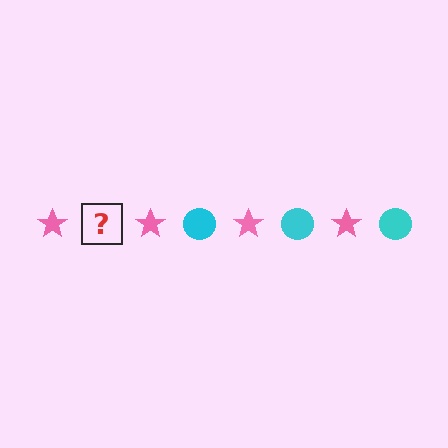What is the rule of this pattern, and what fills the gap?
The rule is that the pattern alternates between pink star and cyan circle. The gap should be filled with a cyan circle.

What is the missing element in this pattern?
The missing element is a cyan circle.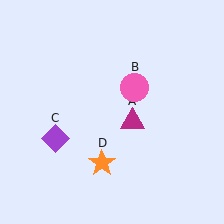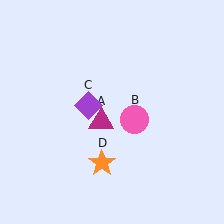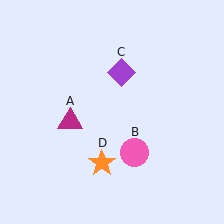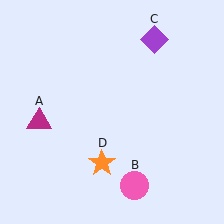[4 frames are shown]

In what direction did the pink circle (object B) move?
The pink circle (object B) moved down.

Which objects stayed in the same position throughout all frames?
Orange star (object D) remained stationary.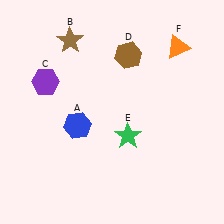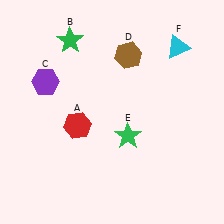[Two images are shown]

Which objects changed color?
A changed from blue to red. B changed from brown to green. F changed from orange to cyan.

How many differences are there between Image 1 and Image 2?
There are 3 differences between the two images.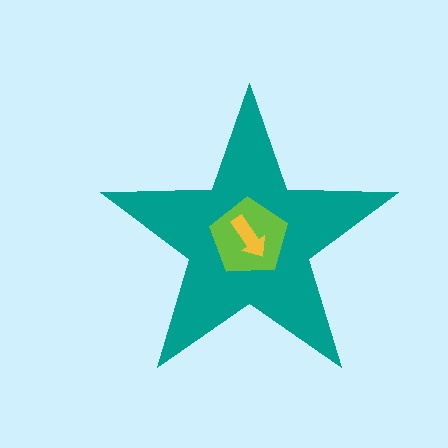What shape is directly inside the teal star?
The lime pentagon.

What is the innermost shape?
The yellow arrow.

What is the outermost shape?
The teal star.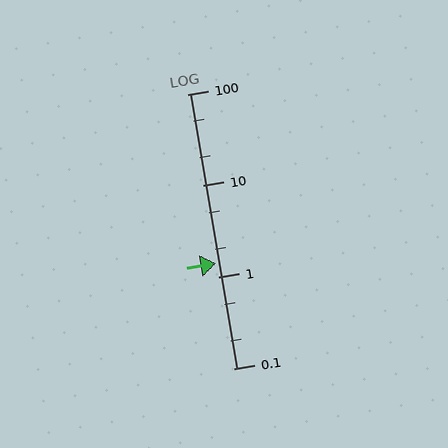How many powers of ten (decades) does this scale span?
The scale spans 3 decades, from 0.1 to 100.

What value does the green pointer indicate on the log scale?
The pointer indicates approximately 1.4.